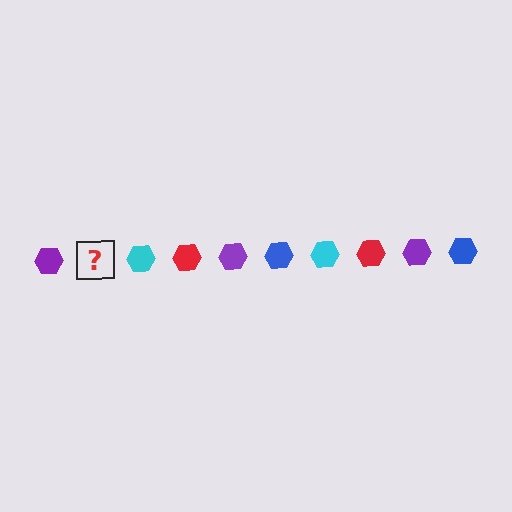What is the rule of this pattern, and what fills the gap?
The rule is that the pattern cycles through purple, blue, cyan, red hexagons. The gap should be filled with a blue hexagon.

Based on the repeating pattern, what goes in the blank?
The blank should be a blue hexagon.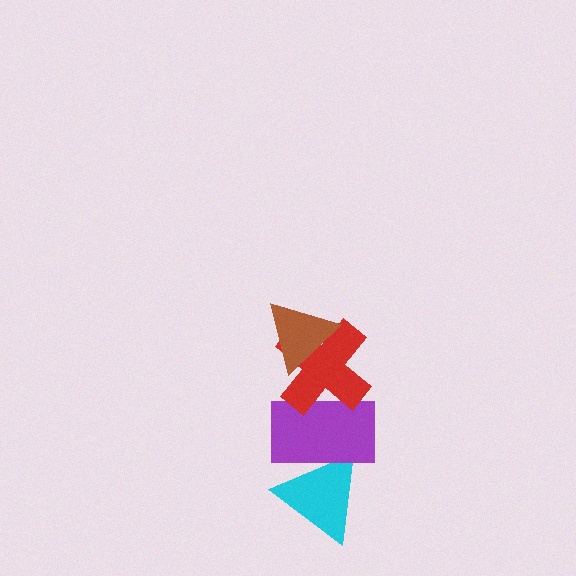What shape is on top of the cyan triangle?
The purple rectangle is on top of the cyan triangle.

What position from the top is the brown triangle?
The brown triangle is 1st from the top.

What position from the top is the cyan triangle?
The cyan triangle is 4th from the top.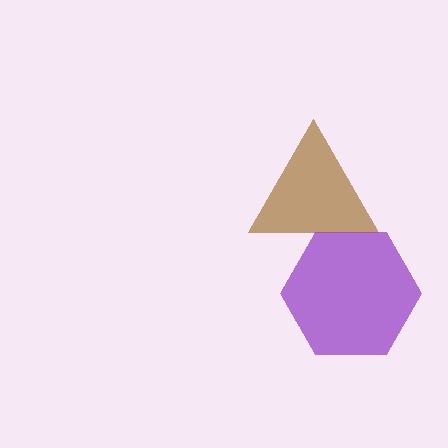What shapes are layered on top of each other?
The layered shapes are: a brown triangle, a purple hexagon.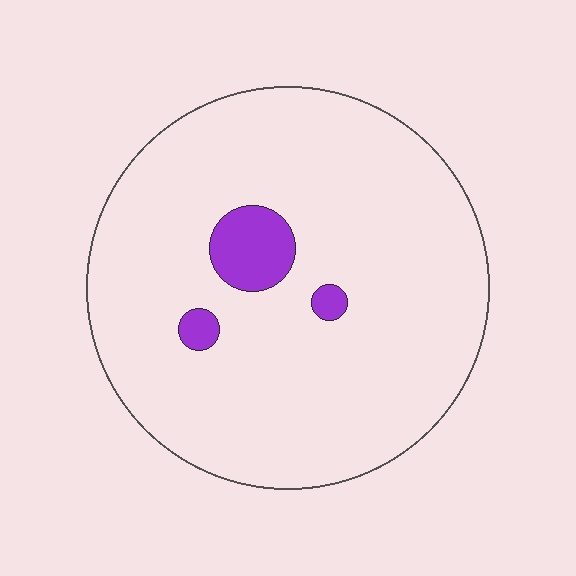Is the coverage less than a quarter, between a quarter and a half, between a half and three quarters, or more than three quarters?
Less than a quarter.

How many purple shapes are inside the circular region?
3.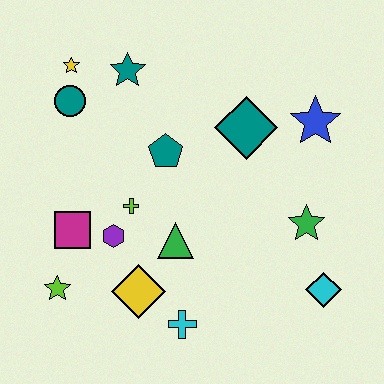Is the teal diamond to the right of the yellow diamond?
Yes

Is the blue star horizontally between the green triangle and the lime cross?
No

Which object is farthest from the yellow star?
The cyan diamond is farthest from the yellow star.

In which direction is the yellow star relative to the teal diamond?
The yellow star is to the left of the teal diamond.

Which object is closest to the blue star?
The teal diamond is closest to the blue star.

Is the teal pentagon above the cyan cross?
Yes